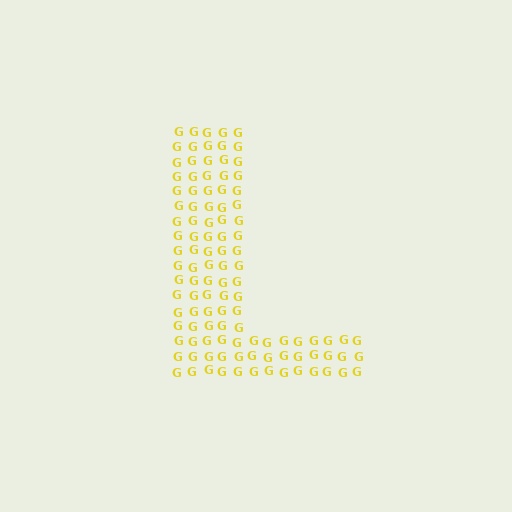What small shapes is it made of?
It is made of small letter G's.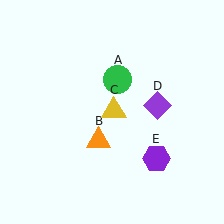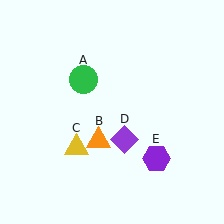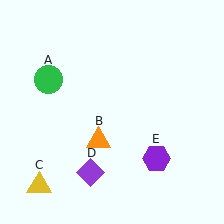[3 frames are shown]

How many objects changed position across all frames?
3 objects changed position: green circle (object A), yellow triangle (object C), purple diamond (object D).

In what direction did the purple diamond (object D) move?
The purple diamond (object D) moved down and to the left.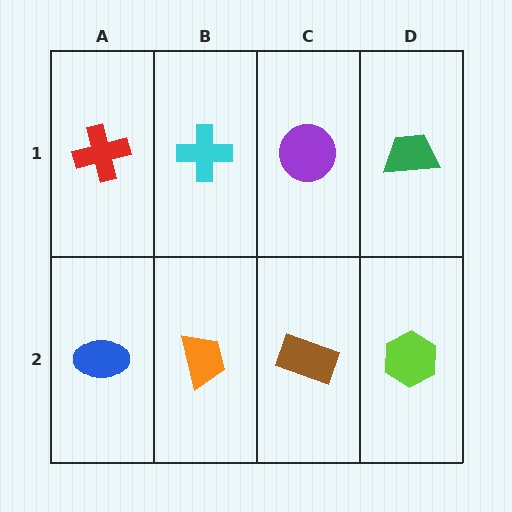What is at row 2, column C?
A brown rectangle.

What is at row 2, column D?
A lime hexagon.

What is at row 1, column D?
A green trapezoid.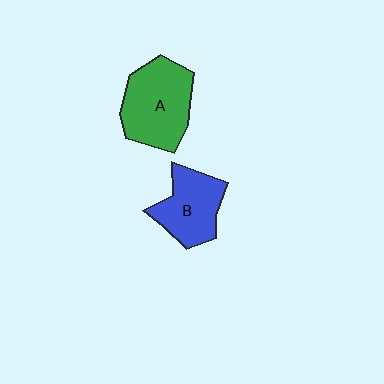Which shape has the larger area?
Shape A (green).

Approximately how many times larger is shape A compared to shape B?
Approximately 1.3 times.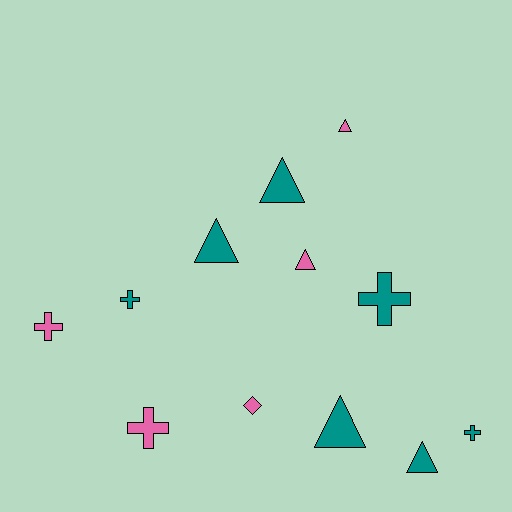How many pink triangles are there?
There are 2 pink triangles.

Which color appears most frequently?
Teal, with 7 objects.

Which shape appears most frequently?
Triangle, with 6 objects.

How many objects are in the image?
There are 12 objects.